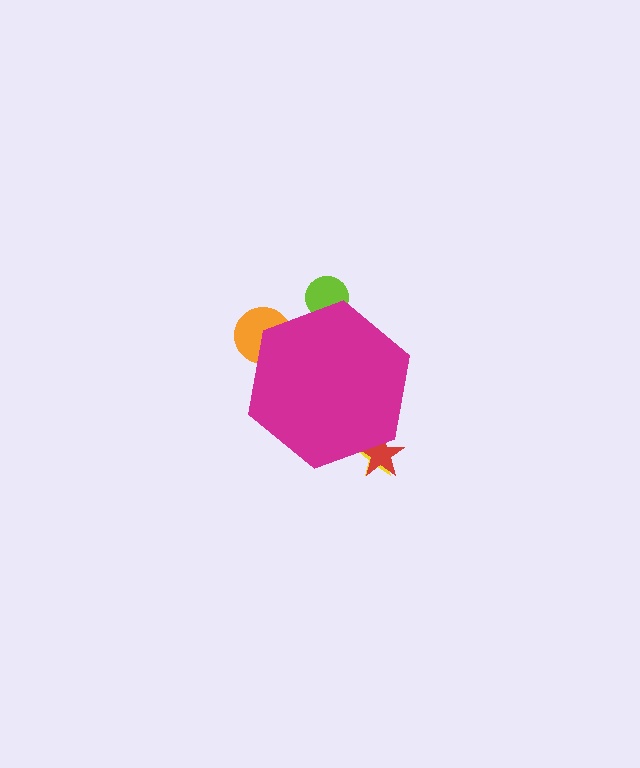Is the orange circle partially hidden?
Yes, the orange circle is partially hidden behind the magenta hexagon.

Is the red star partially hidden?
Yes, the red star is partially hidden behind the magenta hexagon.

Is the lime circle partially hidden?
Yes, the lime circle is partially hidden behind the magenta hexagon.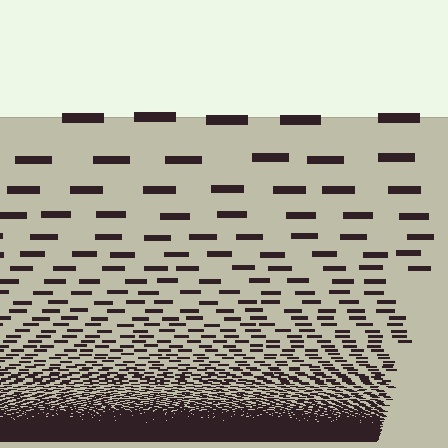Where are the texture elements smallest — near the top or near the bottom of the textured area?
Near the bottom.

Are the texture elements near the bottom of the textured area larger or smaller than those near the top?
Smaller. The gradient is inverted — elements near the bottom are smaller and denser.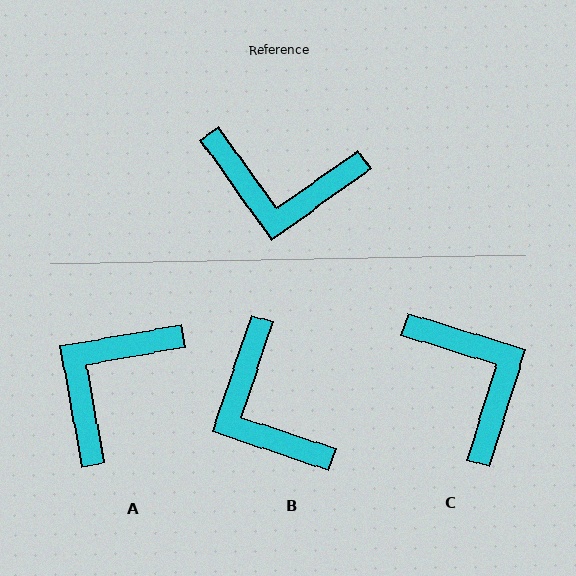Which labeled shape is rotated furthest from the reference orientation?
C, about 127 degrees away.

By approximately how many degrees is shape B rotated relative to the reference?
Approximately 54 degrees clockwise.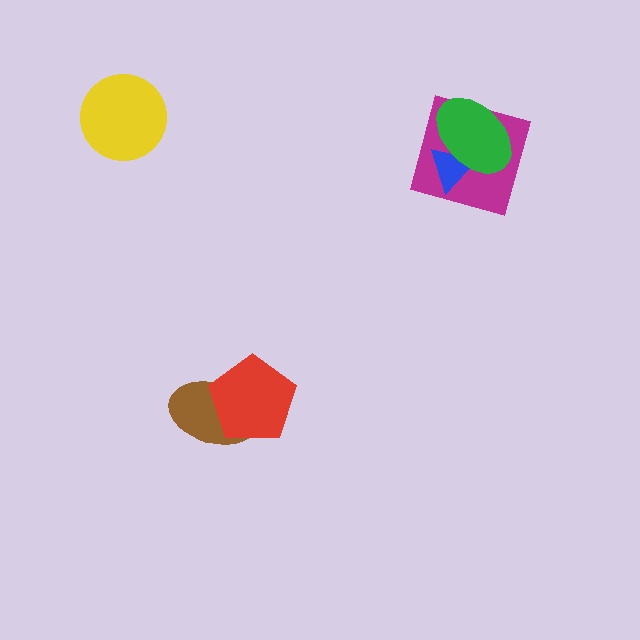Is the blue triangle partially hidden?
Yes, it is partially covered by another shape.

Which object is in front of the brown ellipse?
The red pentagon is in front of the brown ellipse.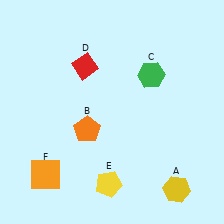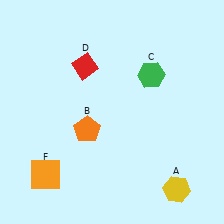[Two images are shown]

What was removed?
The yellow pentagon (E) was removed in Image 2.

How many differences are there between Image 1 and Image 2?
There is 1 difference between the two images.